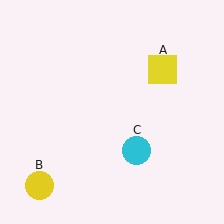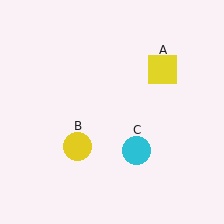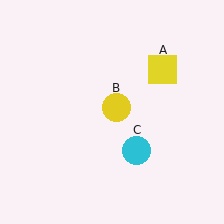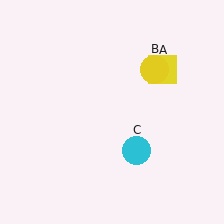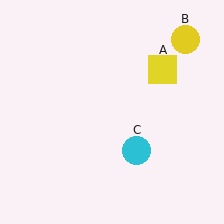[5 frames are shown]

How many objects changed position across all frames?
1 object changed position: yellow circle (object B).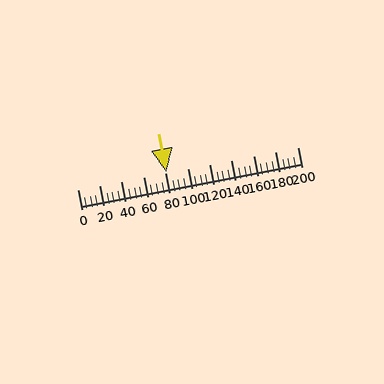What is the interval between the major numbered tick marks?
The major tick marks are spaced 20 units apart.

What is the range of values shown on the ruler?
The ruler shows values from 0 to 200.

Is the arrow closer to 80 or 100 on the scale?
The arrow is closer to 80.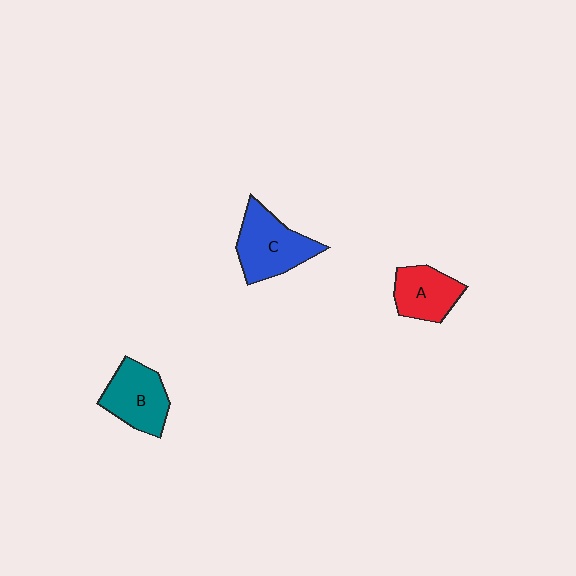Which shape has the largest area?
Shape C (blue).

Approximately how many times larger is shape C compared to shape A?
Approximately 1.4 times.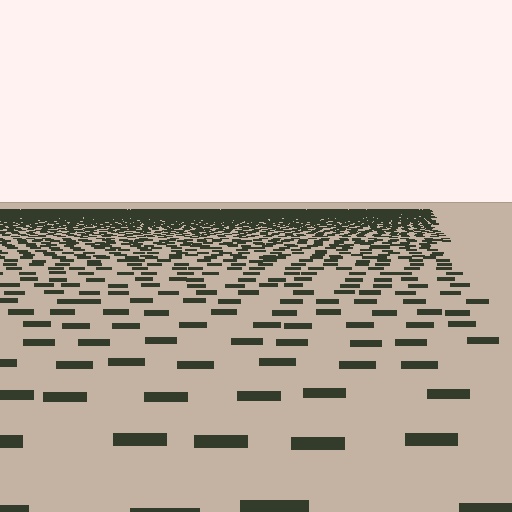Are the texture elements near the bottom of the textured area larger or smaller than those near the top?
Larger. Near the bottom, elements are closer to the viewer and appear at a bigger on-screen size.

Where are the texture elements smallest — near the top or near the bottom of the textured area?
Near the top.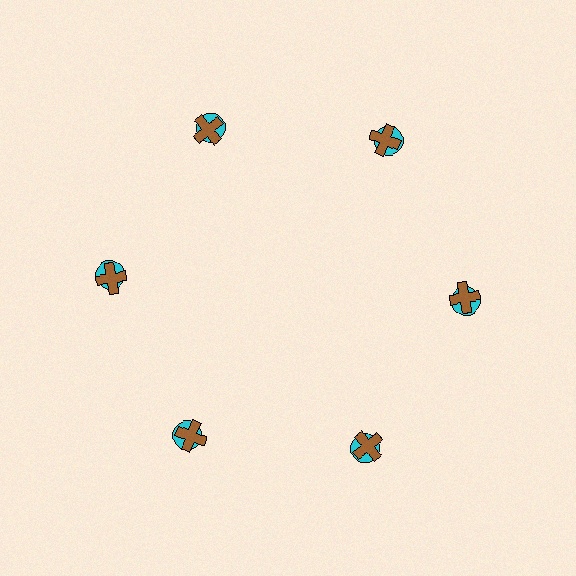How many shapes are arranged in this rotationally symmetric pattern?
There are 12 shapes, arranged in 6 groups of 2.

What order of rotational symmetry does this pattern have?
This pattern has 6-fold rotational symmetry.